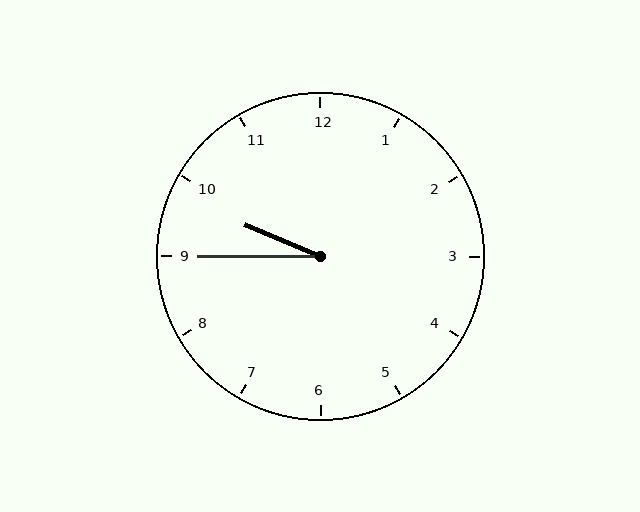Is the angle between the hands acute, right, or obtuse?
It is acute.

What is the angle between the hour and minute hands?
Approximately 22 degrees.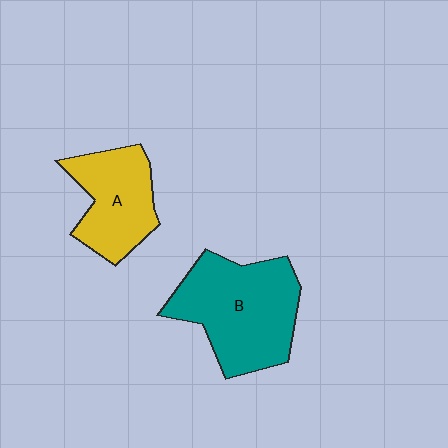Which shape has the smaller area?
Shape A (yellow).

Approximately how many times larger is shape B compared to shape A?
Approximately 1.5 times.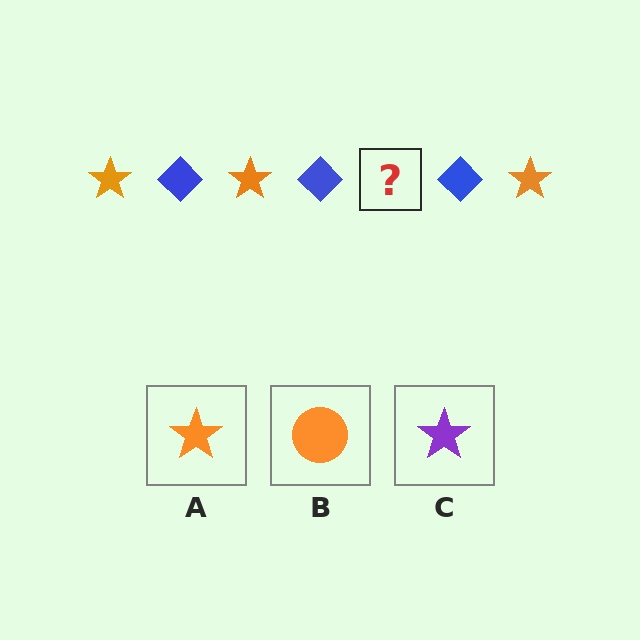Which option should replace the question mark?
Option A.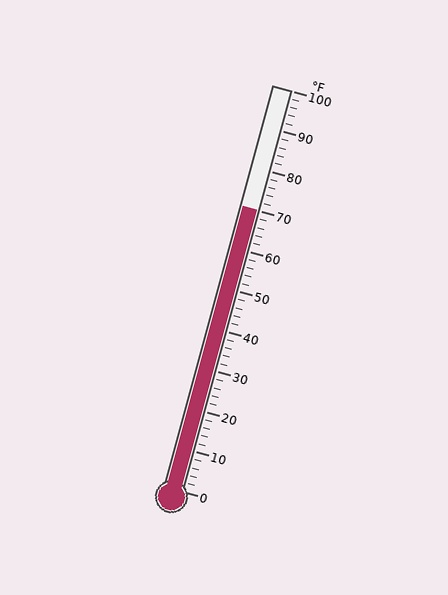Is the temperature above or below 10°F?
The temperature is above 10°F.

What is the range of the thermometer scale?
The thermometer scale ranges from 0°F to 100°F.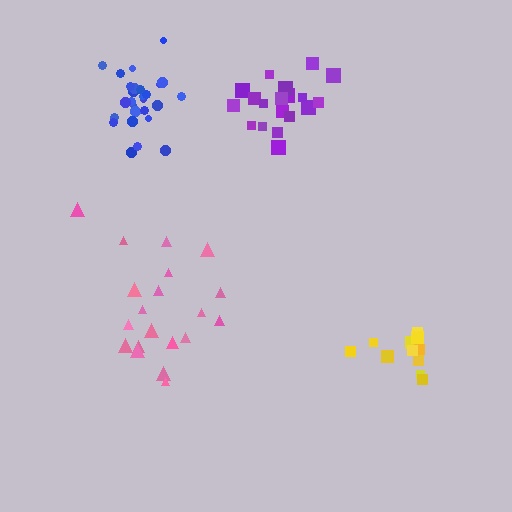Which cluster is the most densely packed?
Blue.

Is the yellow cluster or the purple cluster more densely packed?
Purple.